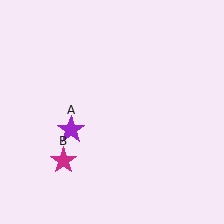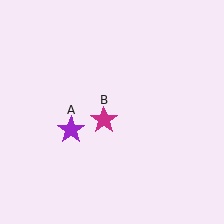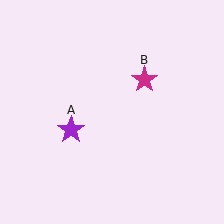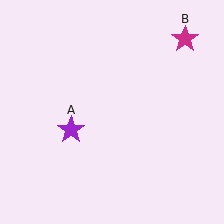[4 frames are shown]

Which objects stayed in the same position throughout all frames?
Purple star (object A) remained stationary.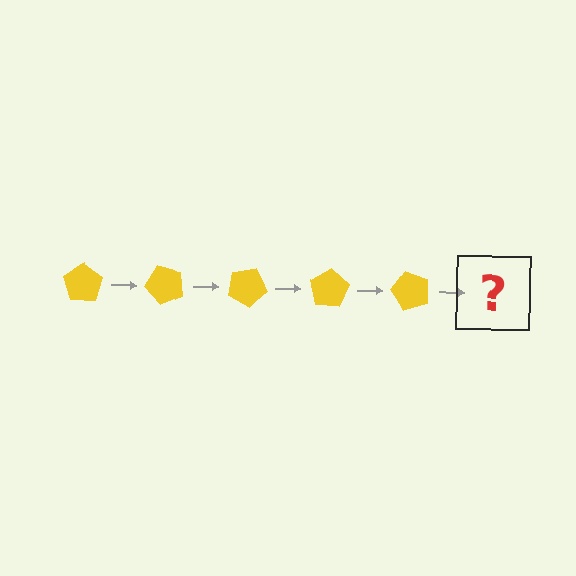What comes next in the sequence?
The next element should be a yellow pentagon rotated 250 degrees.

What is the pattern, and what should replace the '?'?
The pattern is that the pentagon rotates 50 degrees each step. The '?' should be a yellow pentagon rotated 250 degrees.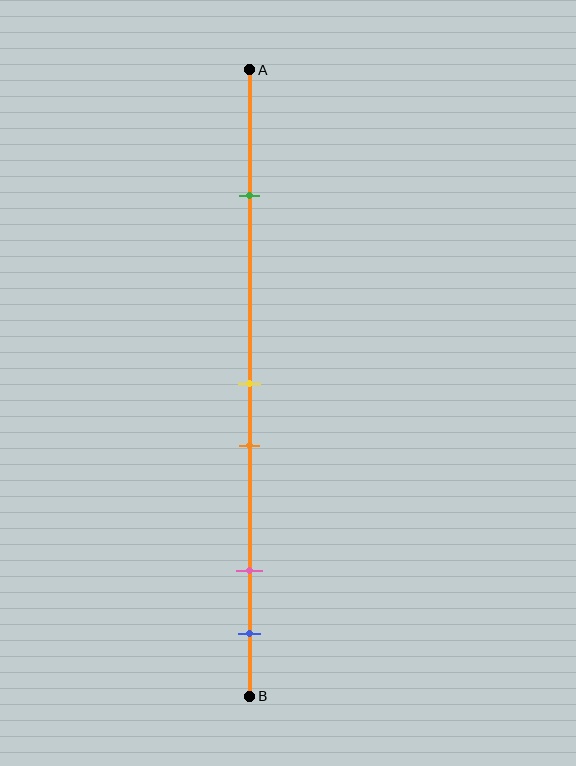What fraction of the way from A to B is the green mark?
The green mark is approximately 20% (0.2) of the way from A to B.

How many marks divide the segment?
There are 5 marks dividing the segment.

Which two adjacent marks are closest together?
The yellow and orange marks are the closest adjacent pair.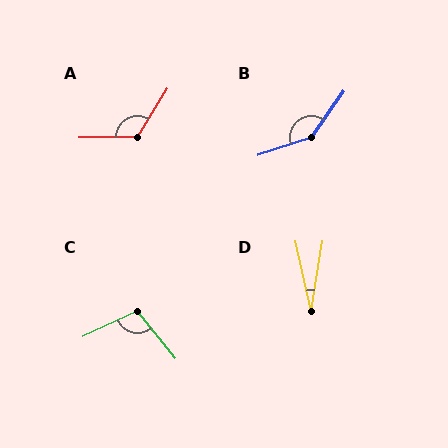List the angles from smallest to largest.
D (22°), C (104°), A (123°), B (143°).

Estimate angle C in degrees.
Approximately 104 degrees.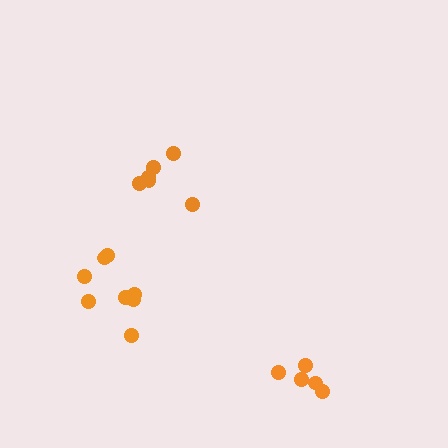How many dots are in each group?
Group 1: 6 dots, Group 2: 8 dots, Group 3: 5 dots (19 total).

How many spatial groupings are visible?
There are 3 spatial groupings.